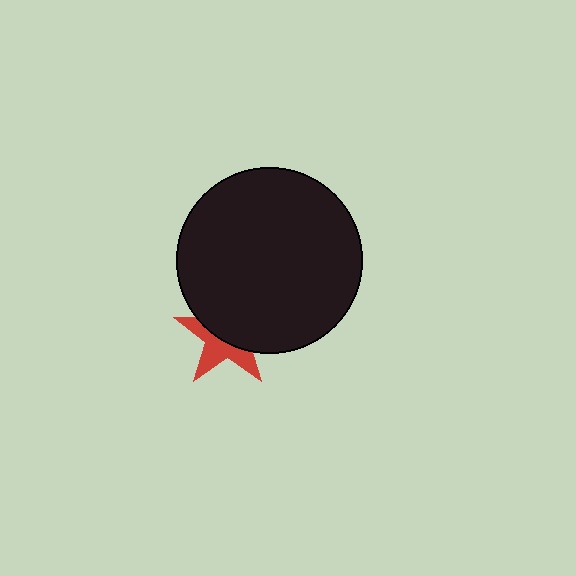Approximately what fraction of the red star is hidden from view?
Roughly 55% of the red star is hidden behind the black circle.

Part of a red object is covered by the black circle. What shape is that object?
It is a star.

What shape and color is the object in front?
The object in front is a black circle.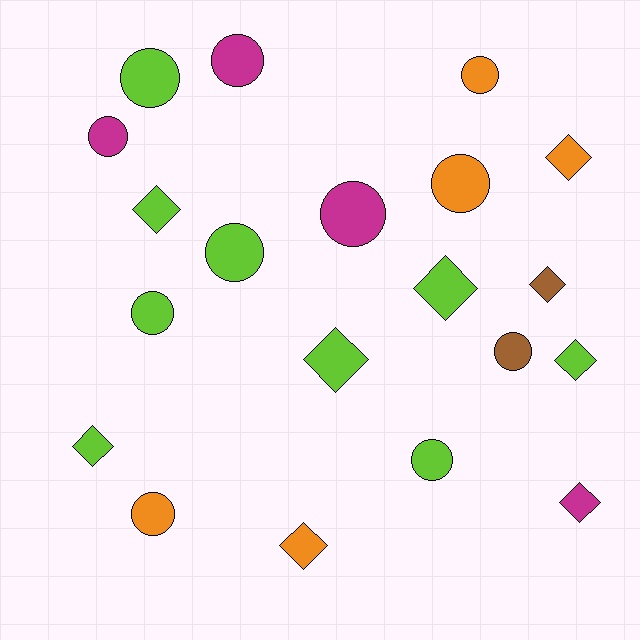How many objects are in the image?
There are 20 objects.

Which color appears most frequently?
Lime, with 9 objects.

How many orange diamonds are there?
There are 2 orange diamonds.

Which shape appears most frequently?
Circle, with 11 objects.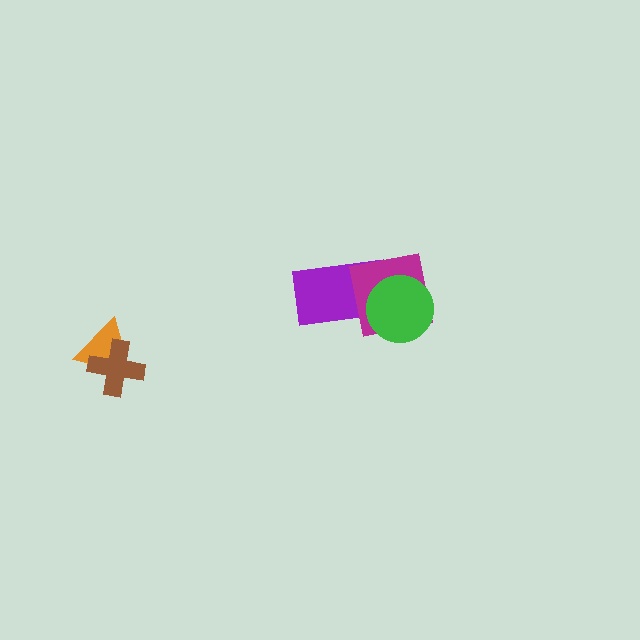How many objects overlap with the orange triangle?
1 object overlaps with the orange triangle.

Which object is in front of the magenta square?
The green circle is in front of the magenta square.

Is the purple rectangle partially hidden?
Yes, it is partially covered by another shape.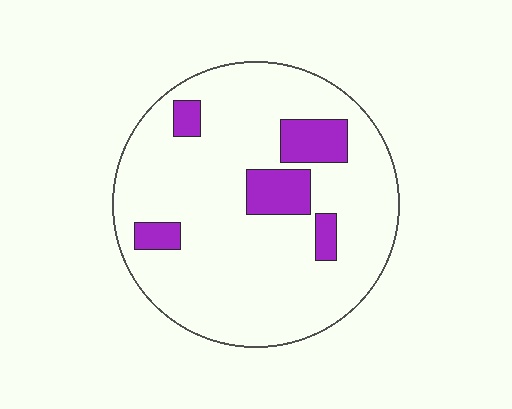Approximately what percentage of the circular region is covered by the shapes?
Approximately 15%.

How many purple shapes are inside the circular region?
5.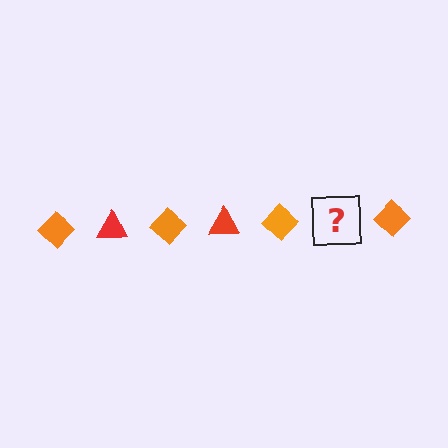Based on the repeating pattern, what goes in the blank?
The blank should be a red triangle.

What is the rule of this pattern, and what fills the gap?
The rule is that the pattern alternates between orange diamond and red triangle. The gap should be filled with a red triangle.